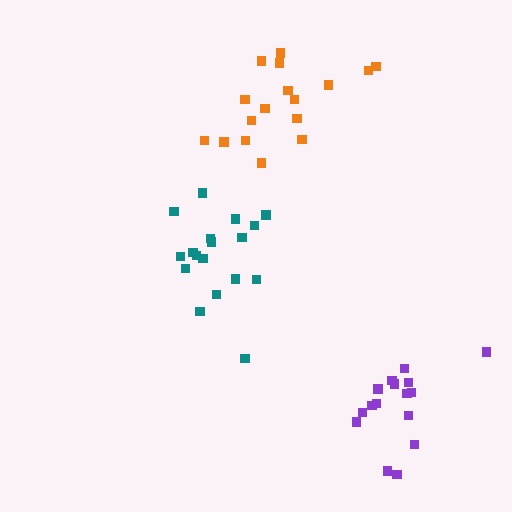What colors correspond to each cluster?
The clusters are colored: orange, teal, purple.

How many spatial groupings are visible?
There are 3 spatial groupings.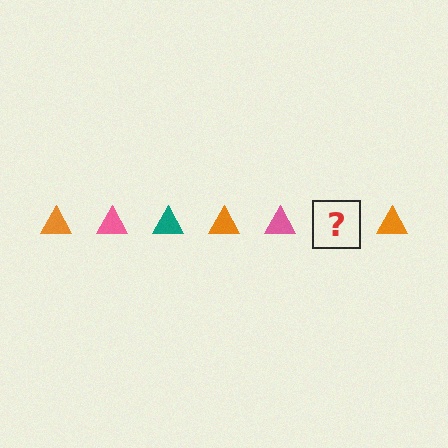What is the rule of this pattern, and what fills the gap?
The rule is that the pattern cycles through orange, pink, teal triangles. The gap should be filled with a teal triangle.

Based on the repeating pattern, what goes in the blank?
The blank should be a teal triangle.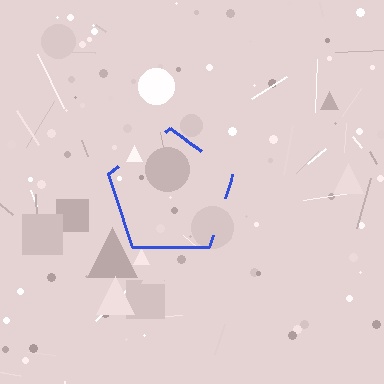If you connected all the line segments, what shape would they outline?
They would outline a pentagon.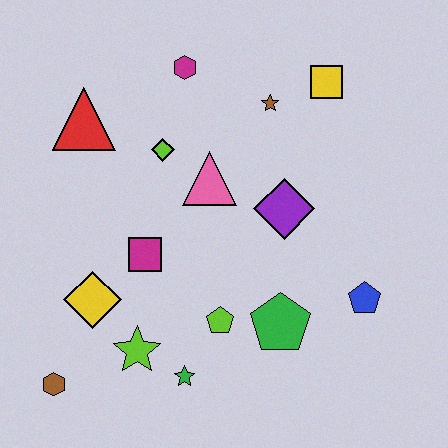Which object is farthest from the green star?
The yellow square is farthest from the green star.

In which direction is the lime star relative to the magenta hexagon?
The lime star is below the magenta hexagon.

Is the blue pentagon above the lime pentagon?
Yes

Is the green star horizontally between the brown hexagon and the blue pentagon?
Yes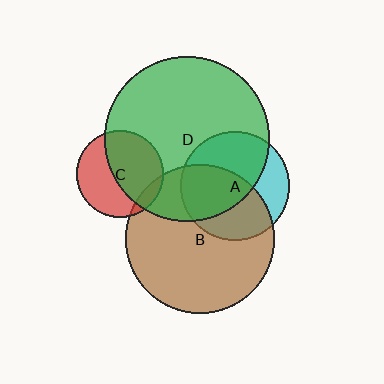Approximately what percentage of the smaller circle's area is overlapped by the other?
Approximately 25%.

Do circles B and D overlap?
Yes.